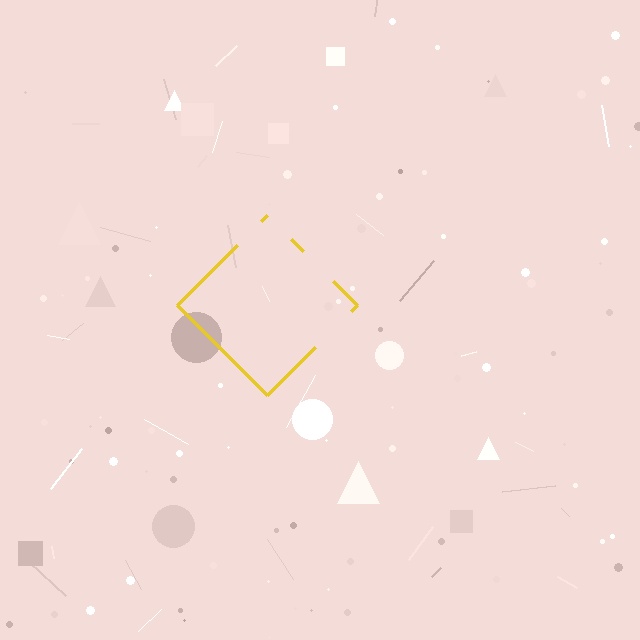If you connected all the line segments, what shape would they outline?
They would outline a diamond.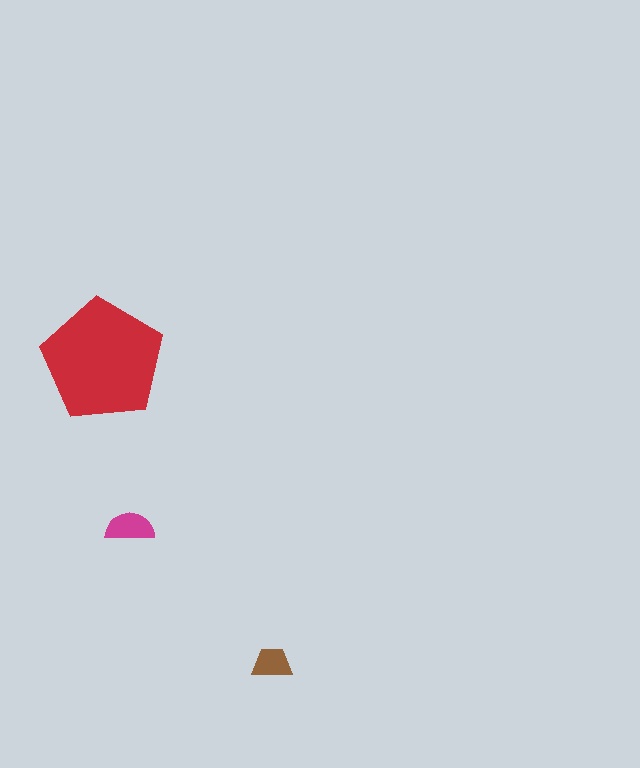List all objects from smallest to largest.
The brown trapezoid, the magenta semicircle, the red pentagon.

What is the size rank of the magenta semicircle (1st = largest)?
2nd.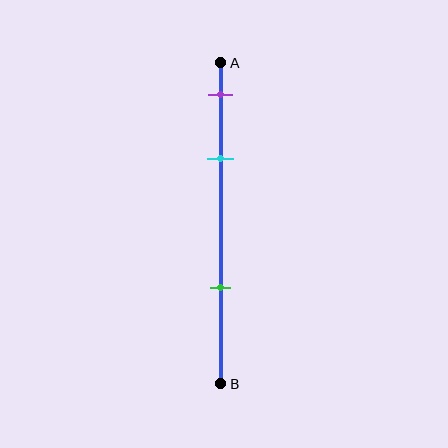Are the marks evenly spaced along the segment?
No, the marks are not evenly spaced.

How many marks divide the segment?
There are 3 marks dividing the segment.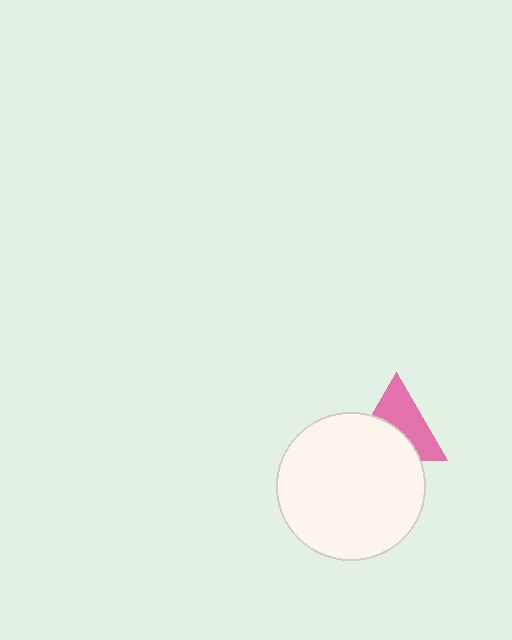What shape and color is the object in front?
The object in front is a white circle.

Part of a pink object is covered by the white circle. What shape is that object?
It is a triangle.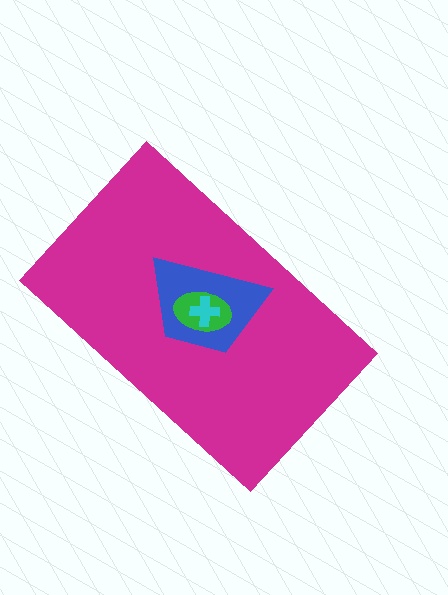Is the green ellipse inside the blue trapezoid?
Yes.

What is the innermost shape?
The cyan cross.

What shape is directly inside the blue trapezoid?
The green ellipse.